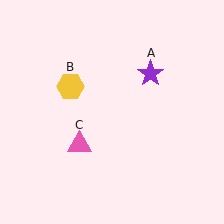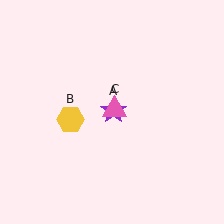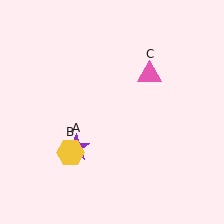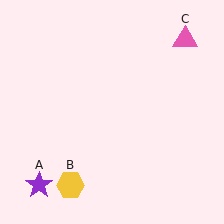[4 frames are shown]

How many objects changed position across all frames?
3 objects changed position: purple star (object A), yellow hexagon (object B), pink triangle (object C).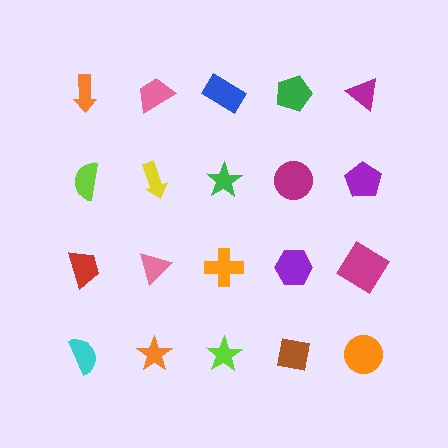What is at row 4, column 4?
A brown square.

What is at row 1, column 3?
A blue rectangle.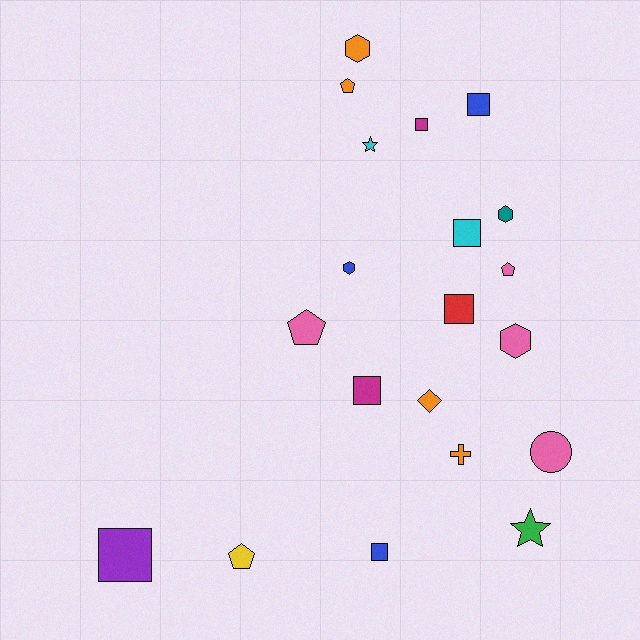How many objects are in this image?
There are 20 objects.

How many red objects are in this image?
There is 1 red object.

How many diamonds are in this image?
There is 1 diamond.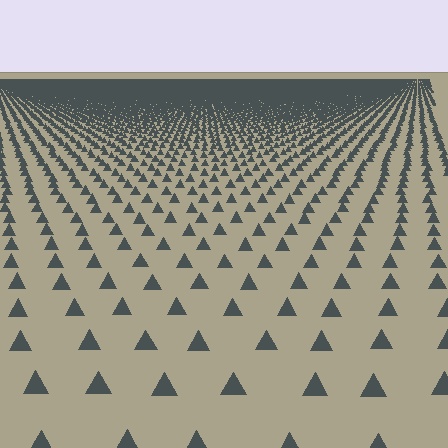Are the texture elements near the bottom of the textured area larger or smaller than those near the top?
Larger. Near the bottom, elements are closer to the viewer and appear at a bigger on-screen size.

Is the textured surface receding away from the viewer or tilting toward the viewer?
The surface is receding away from the viewer. Texture elements get smaller and denser toward the top.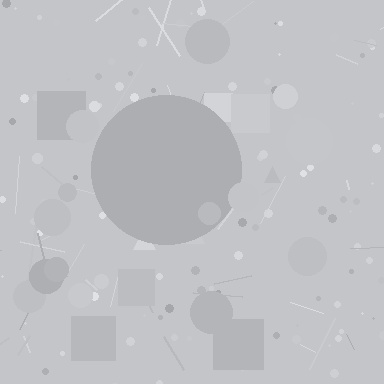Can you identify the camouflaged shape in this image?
The camouflaged shape is a circle.